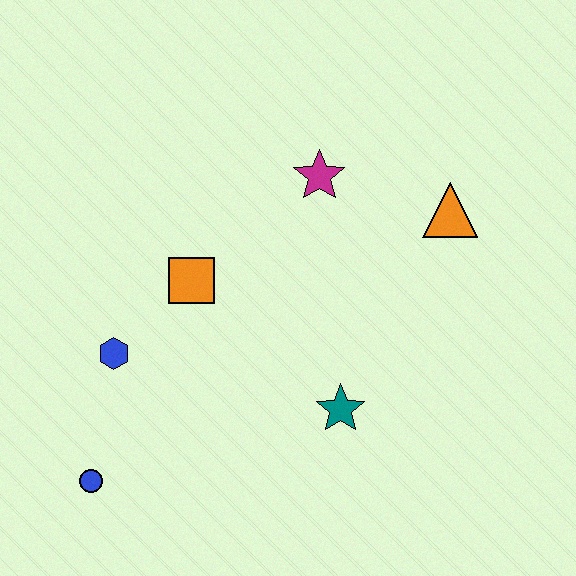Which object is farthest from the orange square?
The orange triangle is farthest from the orange square.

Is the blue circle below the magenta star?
Yes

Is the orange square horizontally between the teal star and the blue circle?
Yes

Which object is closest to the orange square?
The blue hexagon is closest to the orange square.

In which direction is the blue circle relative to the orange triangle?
The blue circle is to the left of the orange triangle.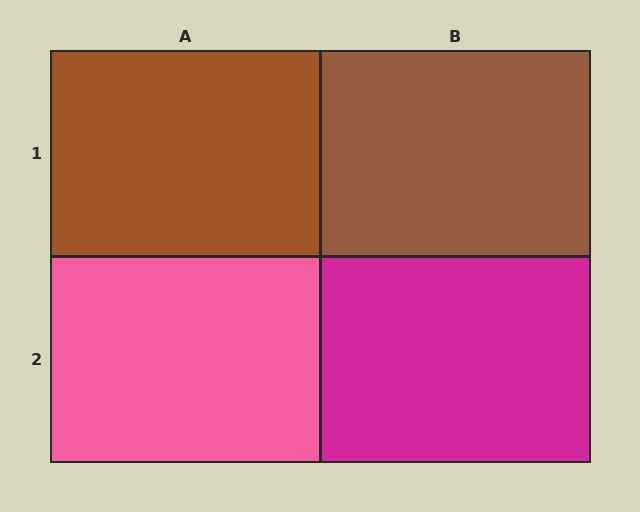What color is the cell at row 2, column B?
Magenta.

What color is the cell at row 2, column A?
Pink.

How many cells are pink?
1 cell is pink.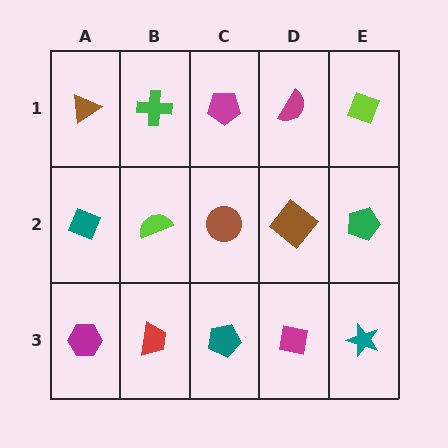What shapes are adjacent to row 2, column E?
A lime diamond (row 1, column E), a teal star (row 3, column E), a brown diamond (row 2, column D).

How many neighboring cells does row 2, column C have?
4.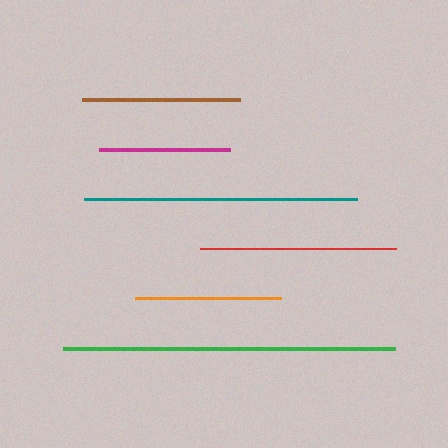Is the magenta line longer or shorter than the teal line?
The teal line is longer than the magenta line.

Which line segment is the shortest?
The magenta line is the shortest at approximately 132 pixels.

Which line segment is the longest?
The green line is the longest at approximately 332 pixels.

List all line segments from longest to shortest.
From longest to shortest: green, teal, red, brown, orange, magenta.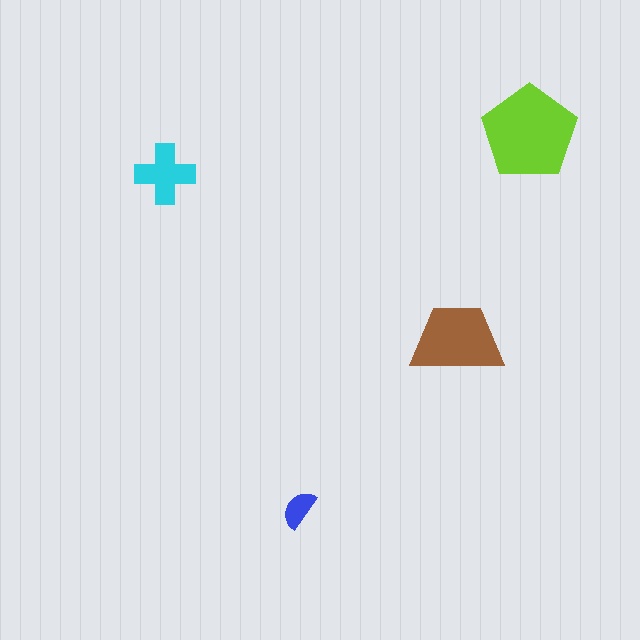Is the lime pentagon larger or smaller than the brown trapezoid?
Larger.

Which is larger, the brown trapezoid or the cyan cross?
The brown trapezoid.